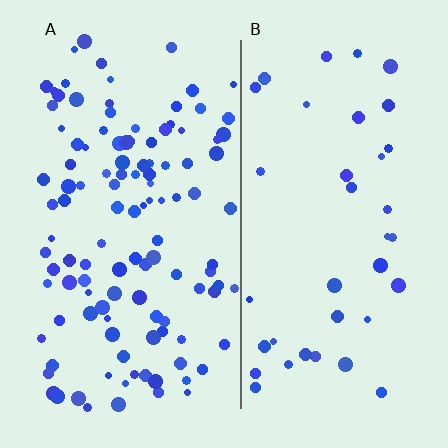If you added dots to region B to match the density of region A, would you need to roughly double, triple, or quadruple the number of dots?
Approximately triple.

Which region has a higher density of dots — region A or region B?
A (the left).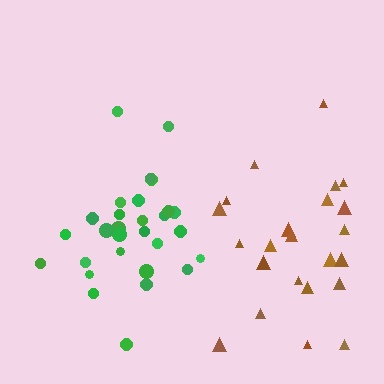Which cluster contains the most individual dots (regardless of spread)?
Green (29).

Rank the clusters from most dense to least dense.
green, brown.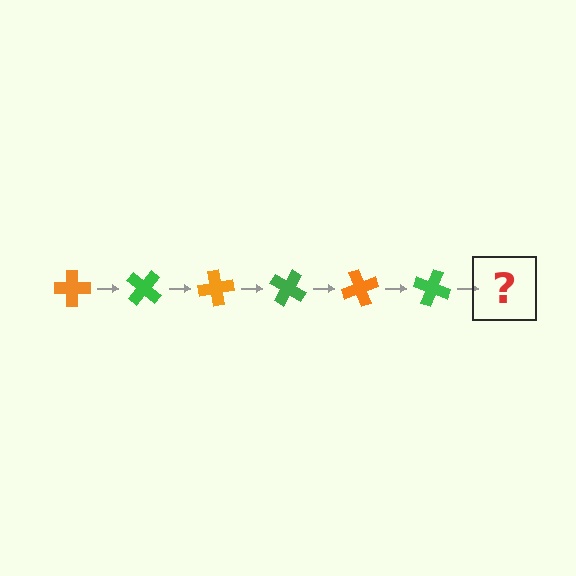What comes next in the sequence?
The next element should be an orange cross, rotated 240 degrees from the start.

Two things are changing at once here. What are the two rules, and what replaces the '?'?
The two rules are that it rotates 40 degrees each step and the color cycles through orange and green. The '?' should be an orange cross, rotated 240 degrees from the start.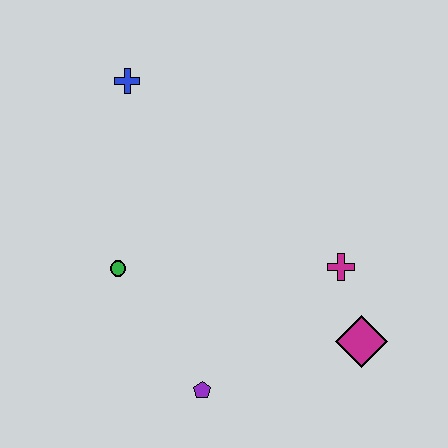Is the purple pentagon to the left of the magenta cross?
Yes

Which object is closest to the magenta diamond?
The magenta cross is closest to the magenta diamond.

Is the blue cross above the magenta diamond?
Yes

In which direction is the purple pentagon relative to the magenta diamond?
The purple pentagon is to the left of the magenta diamond.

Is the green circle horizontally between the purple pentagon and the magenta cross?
No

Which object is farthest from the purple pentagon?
The blue cross is farthest from the purple pentagon.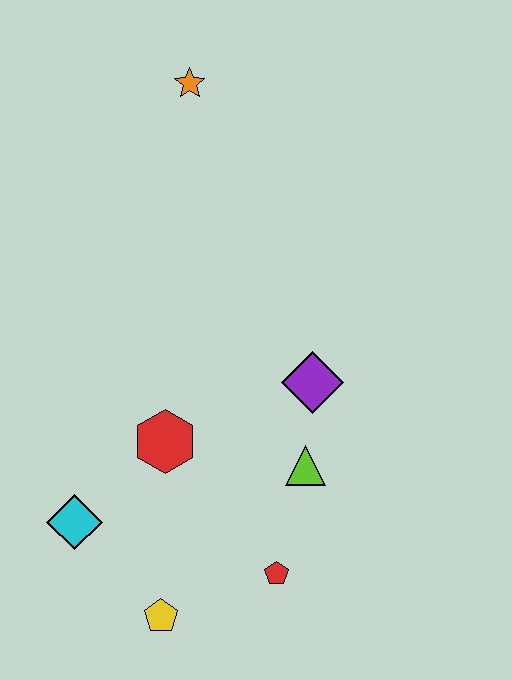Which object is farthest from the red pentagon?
The orange star is farthest from the red pentagon.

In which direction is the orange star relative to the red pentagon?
The orange star is above the red pentagon.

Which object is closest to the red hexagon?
The cyan diamond is closest to the red hexagon.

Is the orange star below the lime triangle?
No